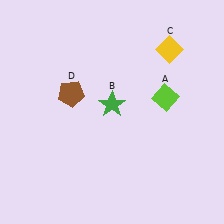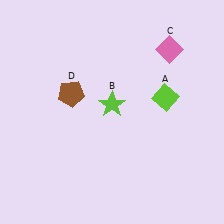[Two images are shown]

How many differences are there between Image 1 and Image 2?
There are 2 differences between the two images.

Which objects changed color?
B changed from green to lime. C changed from yellow to pink.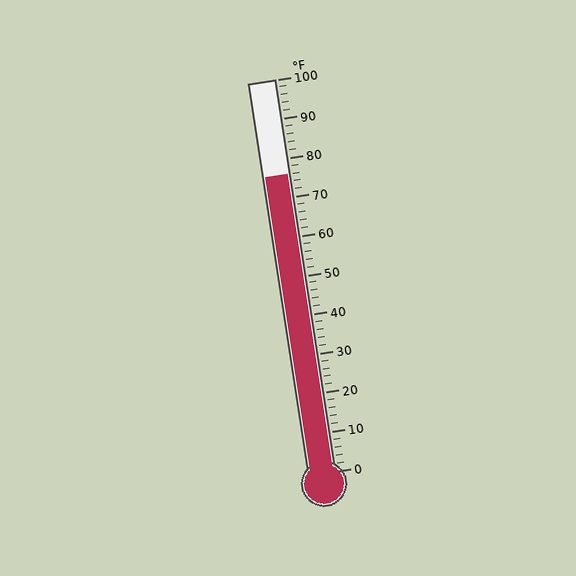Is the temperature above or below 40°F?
The temperature is above 40°F.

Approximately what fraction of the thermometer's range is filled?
The thermometer is filled to approximately 75% of its range.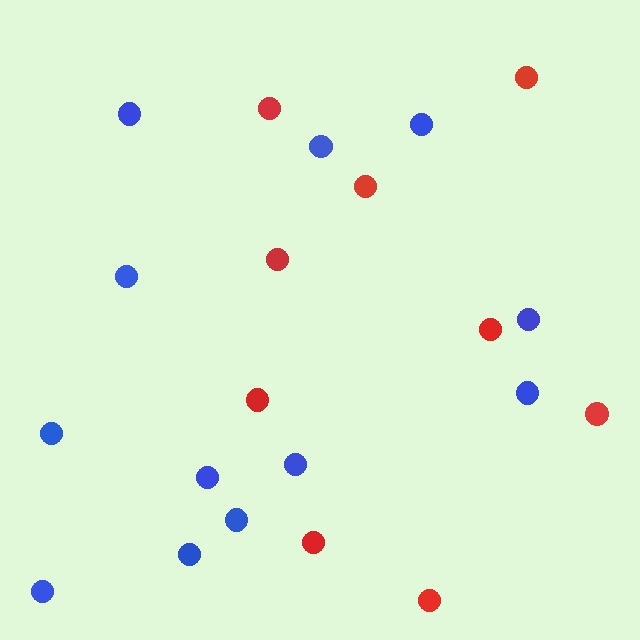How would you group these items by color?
There are 2 groups: one group of red circles (9) and one group of blue circles (12).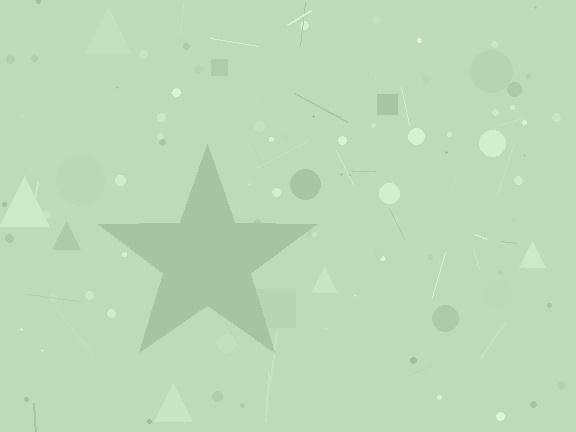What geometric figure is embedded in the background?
A star is embedded in the background.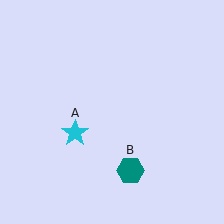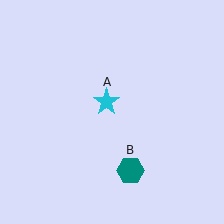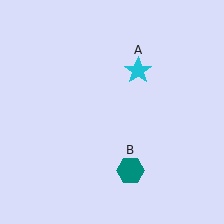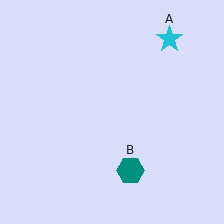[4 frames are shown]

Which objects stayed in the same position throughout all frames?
Teal hexagon (object B) remained stationary.